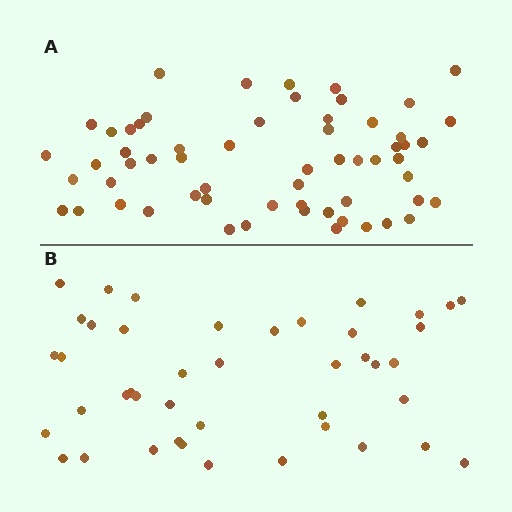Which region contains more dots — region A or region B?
Region A (the top region) has more dots.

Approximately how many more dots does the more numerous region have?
Region A has approximately 15 more dots than region B.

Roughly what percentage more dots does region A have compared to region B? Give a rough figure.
About 40% more.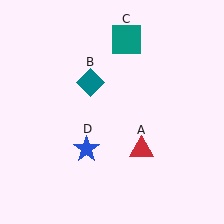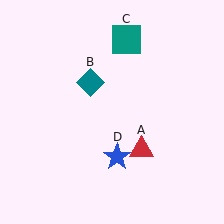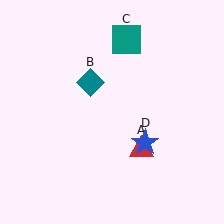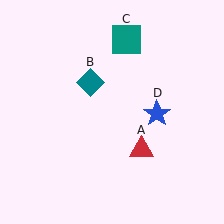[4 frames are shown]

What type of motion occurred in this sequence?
The blue star (object D) rotated counterclockwise around the center of the scene.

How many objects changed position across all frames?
1 object changed position: blue star (object D).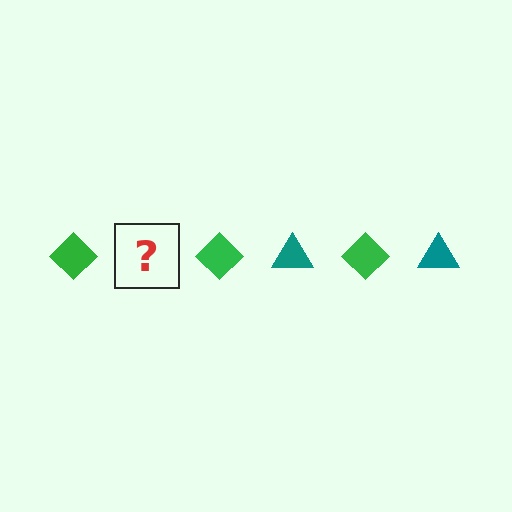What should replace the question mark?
The question mark should be replaced with a teal triangle.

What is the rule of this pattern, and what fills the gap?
The rule is that the pattern alternates between green diamond and teal triangle. The gap should be filled with a teal triangle.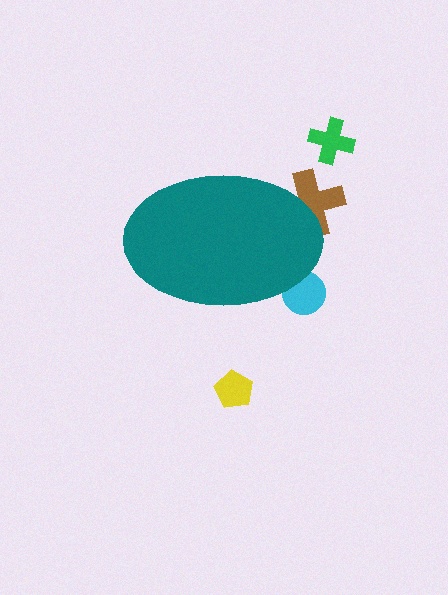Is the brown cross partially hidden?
Yes, the brown cross is partially hidden behind the teal ellipse.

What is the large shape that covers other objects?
A teal ellipse.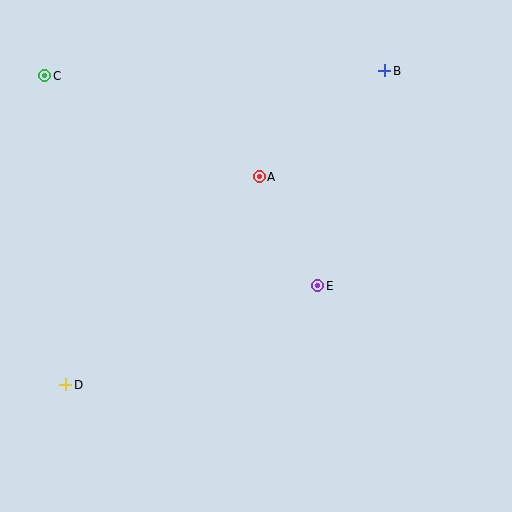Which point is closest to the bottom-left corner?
Point D is closest to the bottom-left corner.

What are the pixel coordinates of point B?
Point B is at (385, 71).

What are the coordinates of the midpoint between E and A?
The midpoint between E and A is at (289, 231).